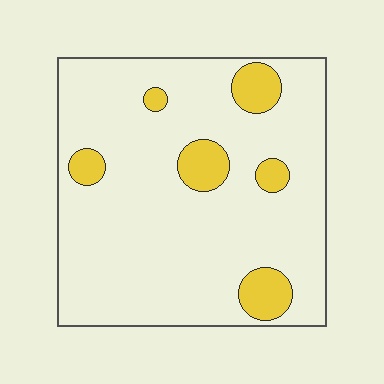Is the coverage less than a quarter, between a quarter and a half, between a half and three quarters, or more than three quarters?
Less than a quarter.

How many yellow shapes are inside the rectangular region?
6.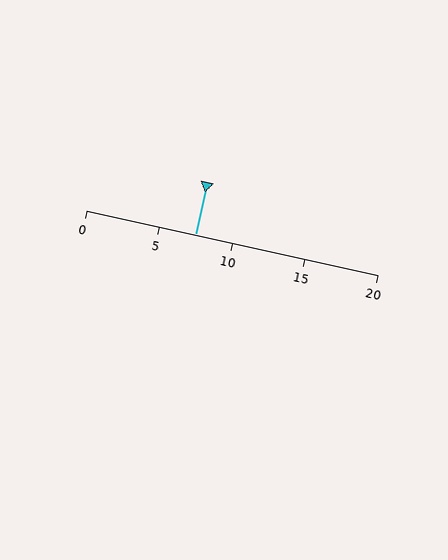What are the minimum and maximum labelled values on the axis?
The axis runs from 0 to 20.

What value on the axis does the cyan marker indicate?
The marker indicates approximately 7.5.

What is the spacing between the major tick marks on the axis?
The major ticks are spaced 5 apart.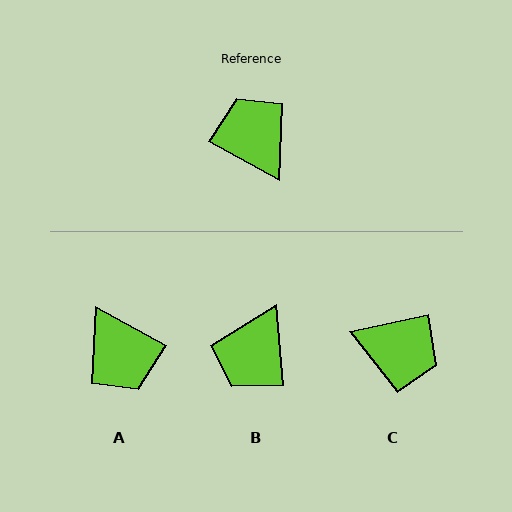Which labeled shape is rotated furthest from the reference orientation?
A, about 180 degrees away.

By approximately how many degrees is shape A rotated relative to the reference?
Approximately 180 degrees counter-clockwise.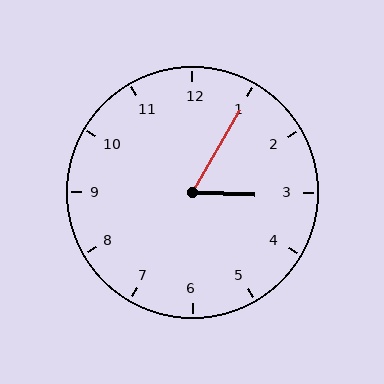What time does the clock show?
3:05.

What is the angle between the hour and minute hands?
Approximately 62 degrees.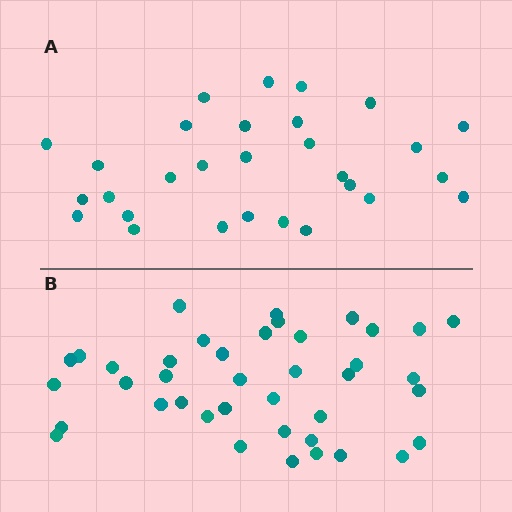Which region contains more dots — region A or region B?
Region B (the bottom region) has more dots.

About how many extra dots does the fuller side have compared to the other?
Region B has roughly 12 or so more dots than region A.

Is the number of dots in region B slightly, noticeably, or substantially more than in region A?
Region B has noticeably more, but not dramatically so. The ratio is roughly 1.4 to 1.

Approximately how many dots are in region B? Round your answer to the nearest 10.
About 40 dots.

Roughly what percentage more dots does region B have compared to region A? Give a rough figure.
About 40% more.